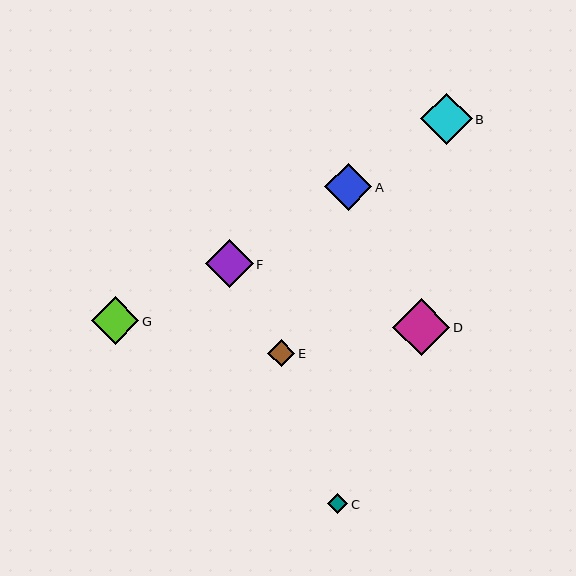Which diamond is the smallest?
Diamond C is the smallest with a size of approximately 20 pixels.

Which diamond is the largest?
Diamond D is the largest with a size of approximately 57 pixels.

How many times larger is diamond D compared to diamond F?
Diamond D is approximately 1.2 times the size of diamond F.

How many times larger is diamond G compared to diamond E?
Diamond G is approximately 1.8 times the size of diamond E.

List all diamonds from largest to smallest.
From largest to smallest: D, B, F, G, A, E, C.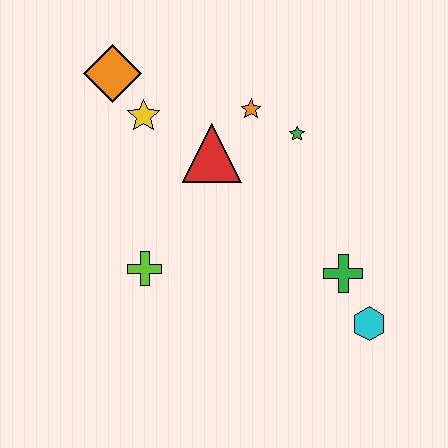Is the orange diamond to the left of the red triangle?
Yes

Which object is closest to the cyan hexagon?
The green cross is closest to the cyan hexagon.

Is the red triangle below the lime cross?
No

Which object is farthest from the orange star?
The cyan hexagon is farthest from the orange star.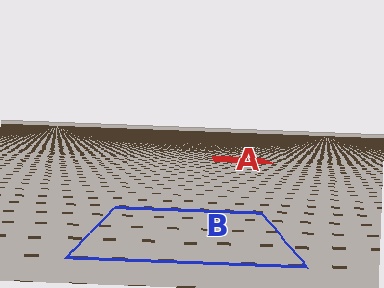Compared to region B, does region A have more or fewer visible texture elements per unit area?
Region A has more texture elements per unit area — they are packed more densely because it is farther away.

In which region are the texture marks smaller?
The texture marks are smaller in region A, because it is farther away.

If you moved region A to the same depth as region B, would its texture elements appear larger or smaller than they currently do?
They would appear larger. At a closer depth, the same texture elements are projected at a bigger on-screen size.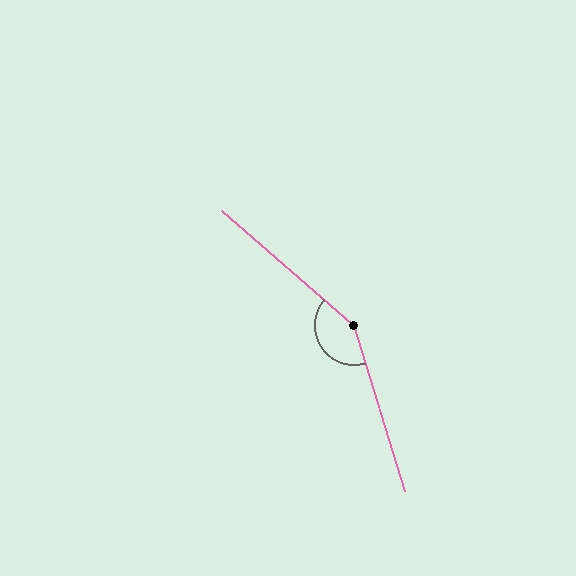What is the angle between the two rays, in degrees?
Approximately 148 degrees.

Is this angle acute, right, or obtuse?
It is obtuse.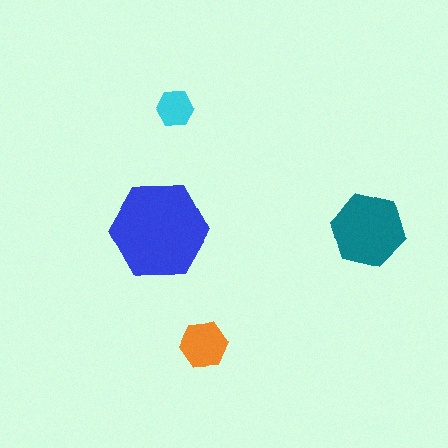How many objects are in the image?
There are 4 objects in the image.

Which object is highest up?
The cyan hexagon is topmost.